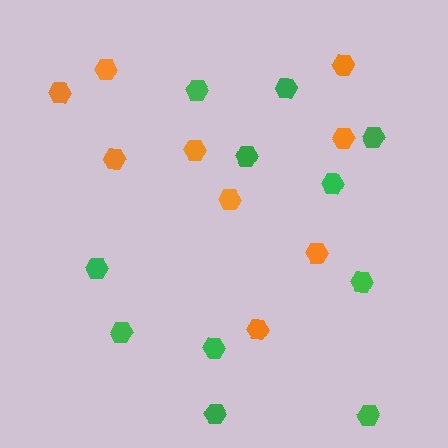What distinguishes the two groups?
There are 2 groups: one group of green hexagons (11) and one group of orange hexagons (9).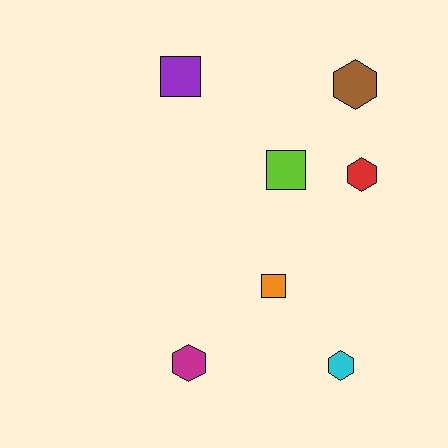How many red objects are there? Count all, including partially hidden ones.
There is 1 red object.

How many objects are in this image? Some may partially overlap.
There are 7 objects.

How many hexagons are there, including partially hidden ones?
There are 4 hexagons.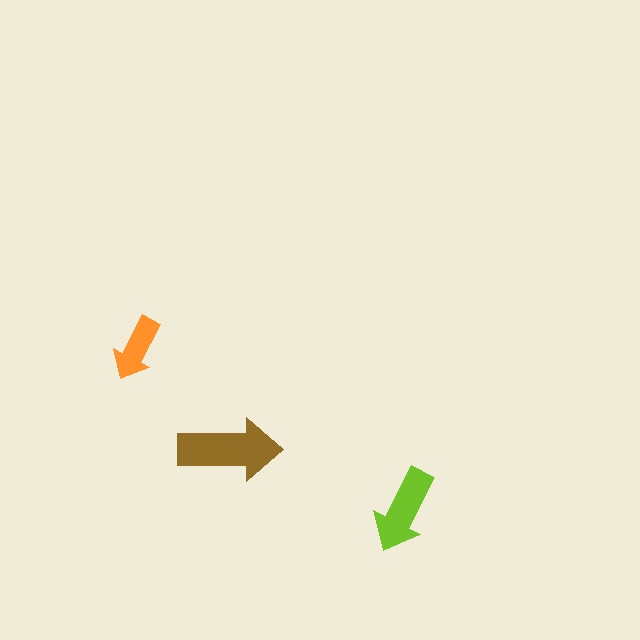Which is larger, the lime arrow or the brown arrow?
The brown one.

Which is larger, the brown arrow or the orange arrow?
The brown one.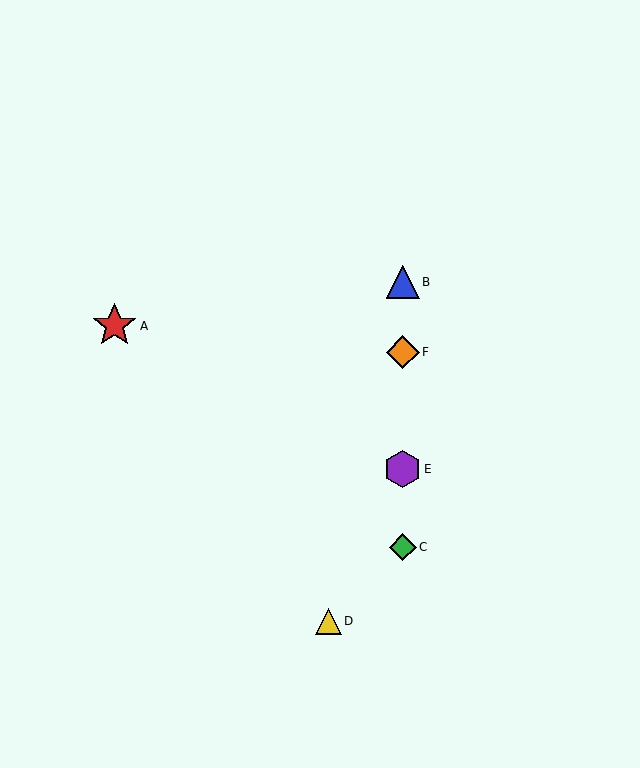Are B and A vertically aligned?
No, B is at x≈403 and A is at x≈115.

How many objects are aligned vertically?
4 objects (B, C, E, F) are aligned vertically.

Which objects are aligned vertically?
Objects B, C, E, F are aligned vertically.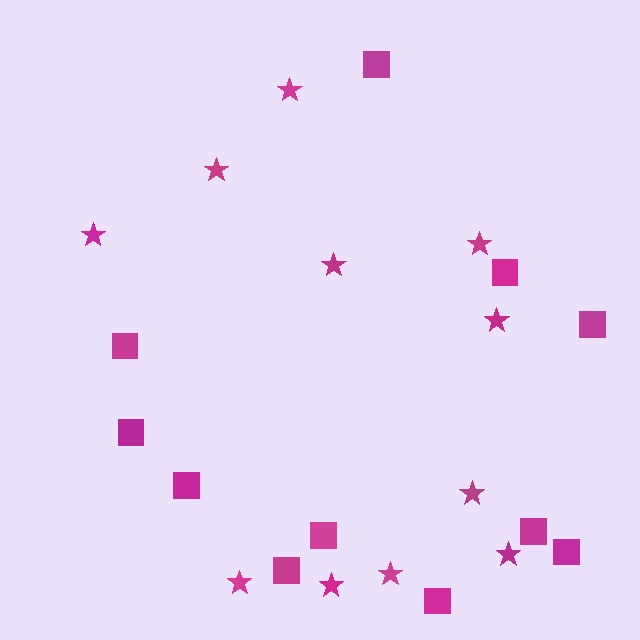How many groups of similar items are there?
There are 2 groups: one group of stars (11) and one group of squares (11).